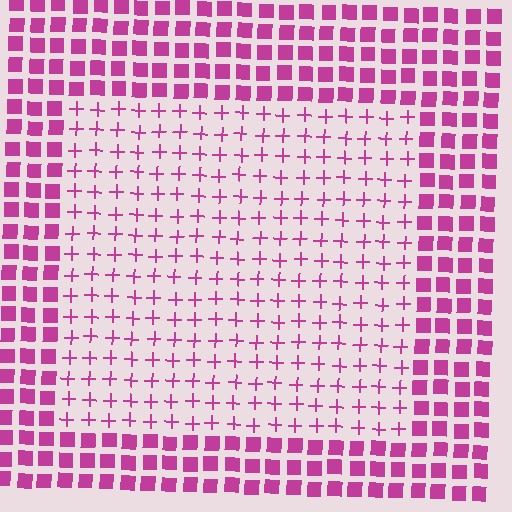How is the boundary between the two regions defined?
The boundary is defined by a change in element shape: plus signs inside vs. squares outside. All elements share the same color and spacing.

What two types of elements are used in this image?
The image uses plus signs inside the rectangle region and squares outside it.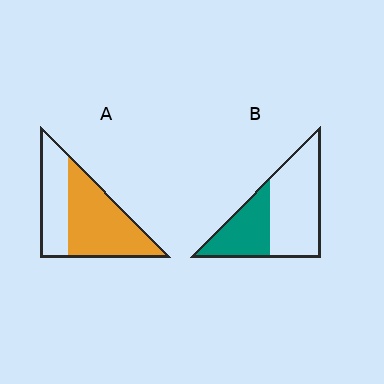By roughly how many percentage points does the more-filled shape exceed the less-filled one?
By roughly 25 percentage points (A over B).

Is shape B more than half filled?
No.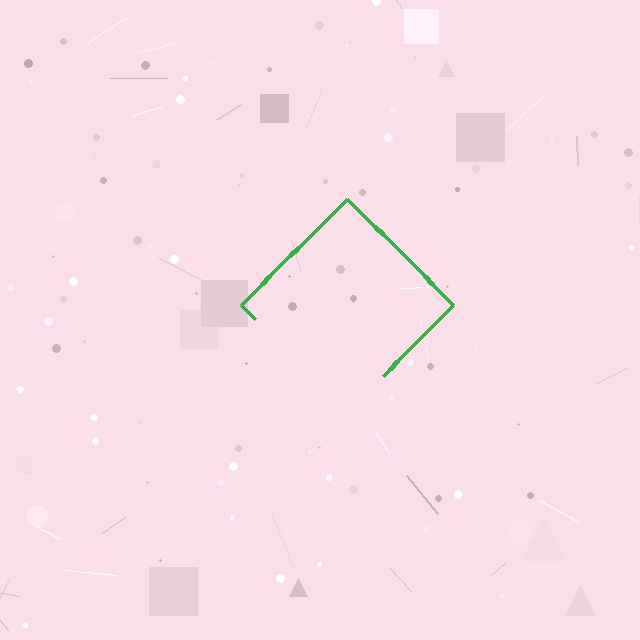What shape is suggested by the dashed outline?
The dashed outline suggests a diamond.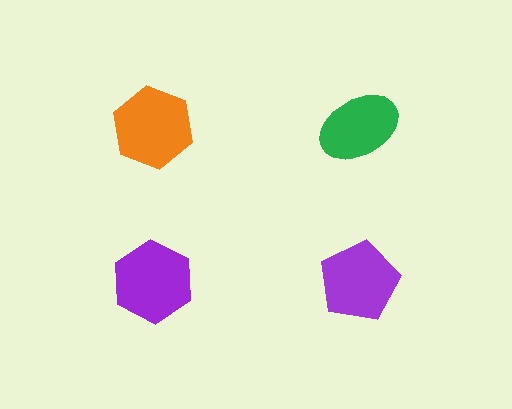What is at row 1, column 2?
A green ellipse.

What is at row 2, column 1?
A purple hexagon.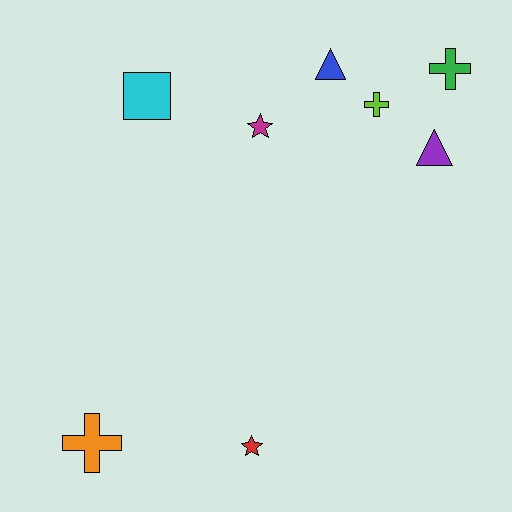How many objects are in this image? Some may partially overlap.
There are 8 objects.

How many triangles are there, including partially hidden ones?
There are 2 triangles.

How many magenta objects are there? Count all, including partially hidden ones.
There is 1 magenta object.